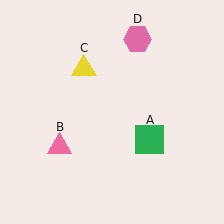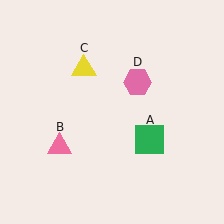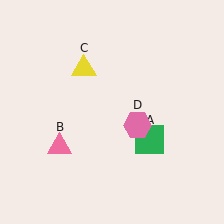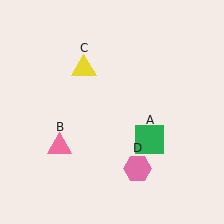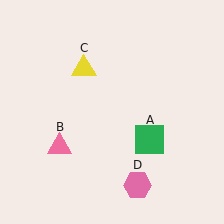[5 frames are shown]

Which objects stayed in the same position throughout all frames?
Green square (object A) and pink triangle (object B) and yellow triangle (object C) remained stationary.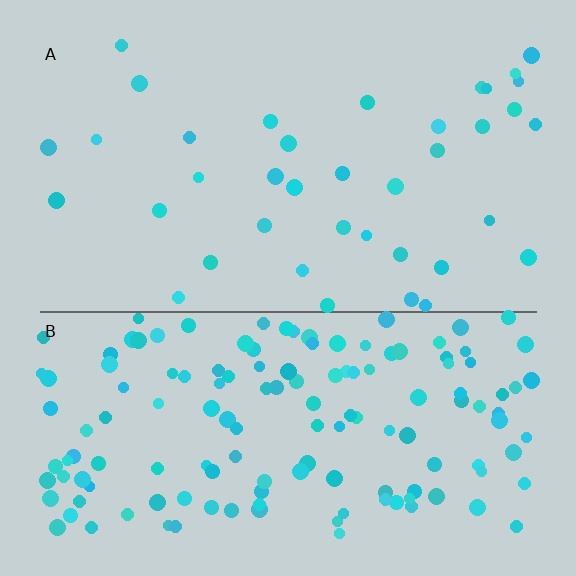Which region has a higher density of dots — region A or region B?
B (the bottom).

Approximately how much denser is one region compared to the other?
Approximately 3.7× — region B over region A.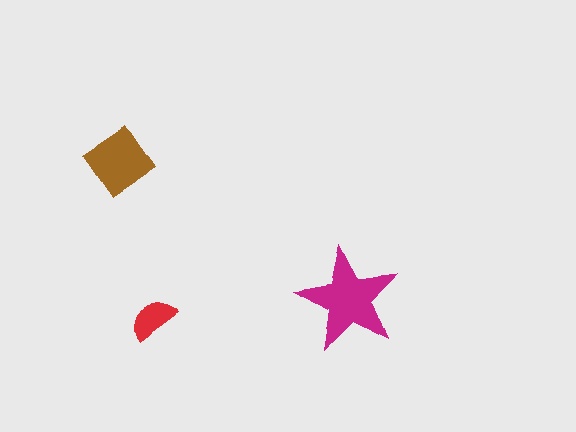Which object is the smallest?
The red semicircle.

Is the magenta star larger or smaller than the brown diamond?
Larger.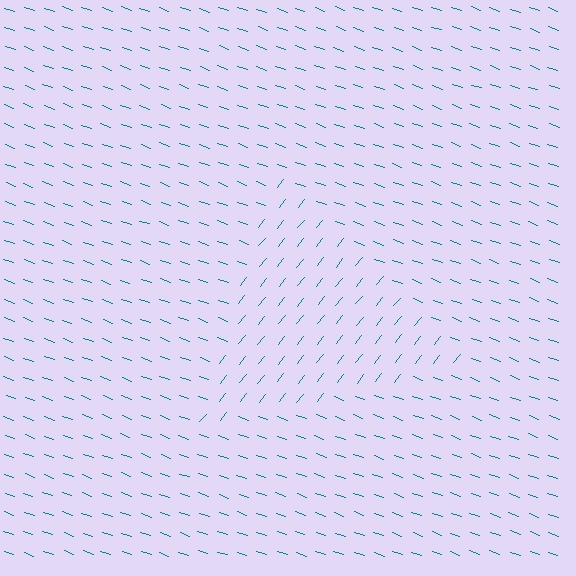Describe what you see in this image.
The image is filled with small teal line segments. A triangle region in the image has lines oriented differently from the surrounding lines, creating a visible texture boundary.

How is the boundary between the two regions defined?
The boundary is defined purely by a change in line orientation (approximately 70 degrees difference). All lines are the same color and thickness.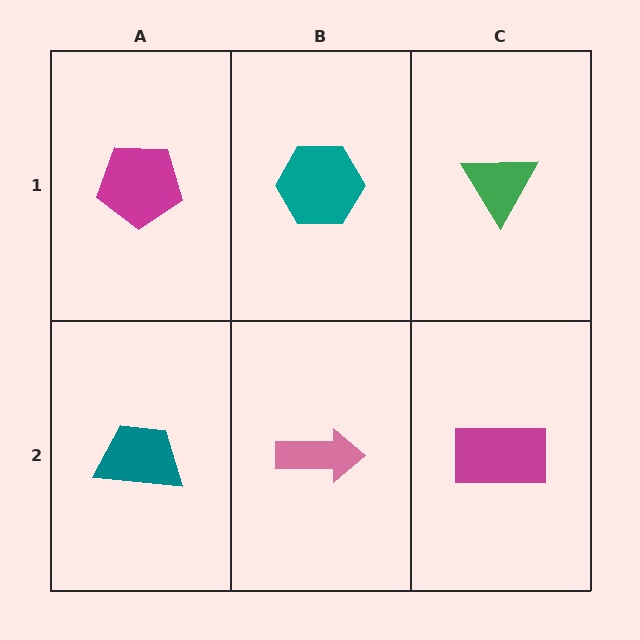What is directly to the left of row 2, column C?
A pink arrow.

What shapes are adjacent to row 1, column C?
A magenta rectangle (row 2, column C), a teal hexagon (row 1, column B).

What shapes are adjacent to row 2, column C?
A green triangle (row 1, column C), a pink arrow (row 2, column B).